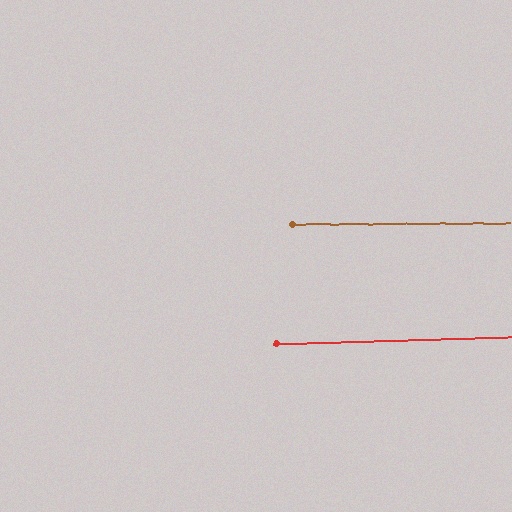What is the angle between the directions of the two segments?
Approximately 1 degree.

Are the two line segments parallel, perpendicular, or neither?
Parallel — their directions differ by only 1.0°.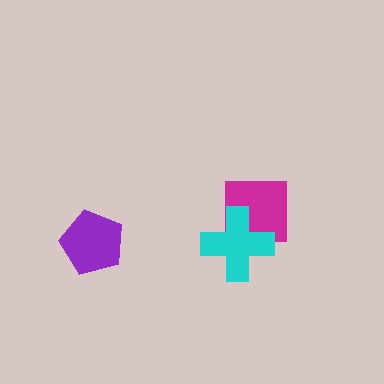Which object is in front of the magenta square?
The cyan cross is in front of the magenta square.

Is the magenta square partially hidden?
Yes, it is partially covered by another shape.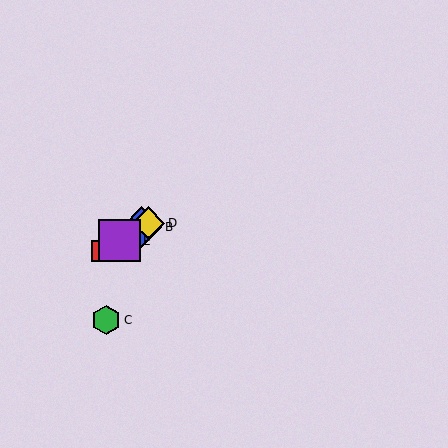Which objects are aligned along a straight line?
Objects A, B, D, E are aligned along a straight line.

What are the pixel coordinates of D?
Object D is at (148, 223).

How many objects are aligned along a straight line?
4 objects (A, B, D, E) are aligned along a straight line.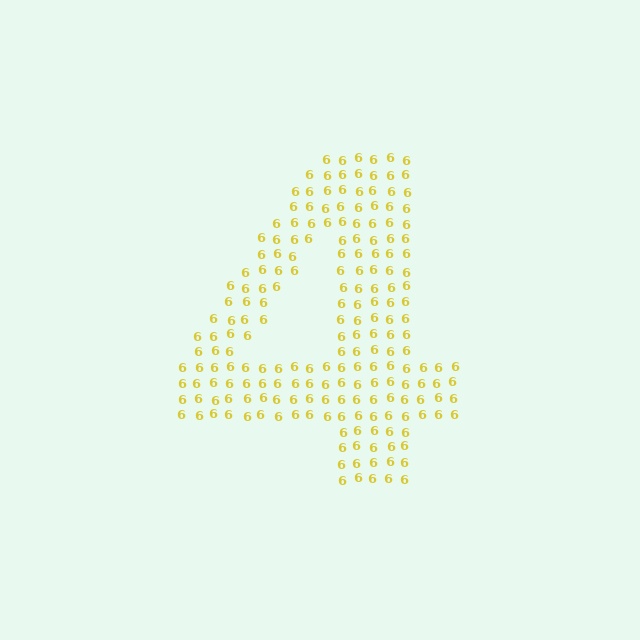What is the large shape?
The large shape is the digit 4.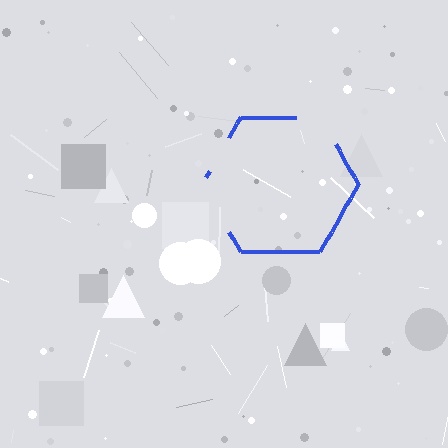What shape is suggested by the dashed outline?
The dashed outline suggests a hexagon.